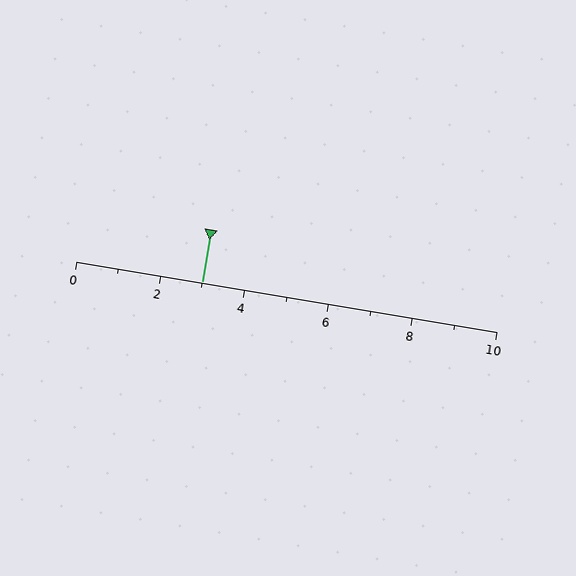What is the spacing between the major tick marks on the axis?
The major ticks are spaced 2 apart.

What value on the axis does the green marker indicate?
The marker indicates approximately 3.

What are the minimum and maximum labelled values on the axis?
The axis runs from 0 to 10.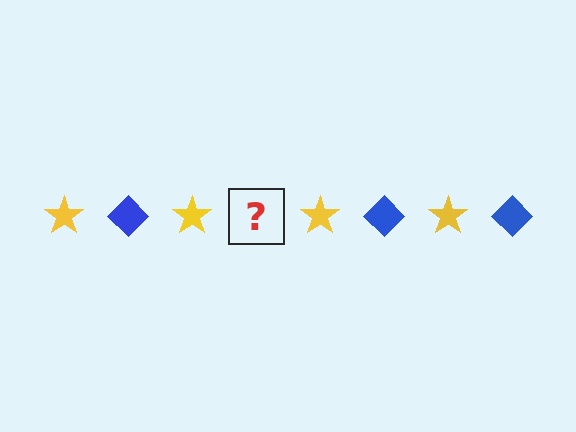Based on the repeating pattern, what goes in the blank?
The blank should be a blue diamond.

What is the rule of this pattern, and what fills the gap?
The rule is that the pattern alternates between yellow star and blue diamond. The gap should be filled with a blue diamond.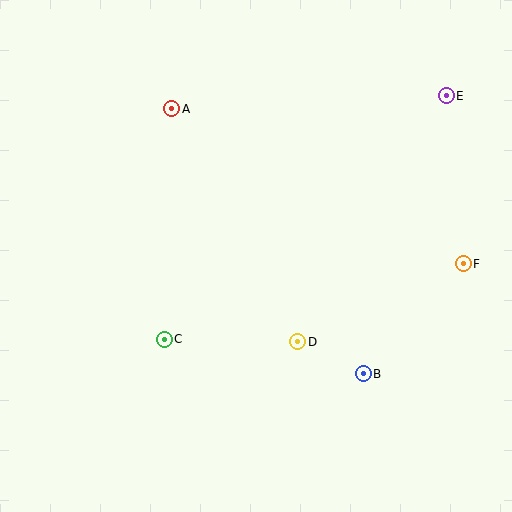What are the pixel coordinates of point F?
Point F is at (463, 264).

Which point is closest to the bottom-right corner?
Point B is closest to the bottom-right corner.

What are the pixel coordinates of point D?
Point D is at (298, 342).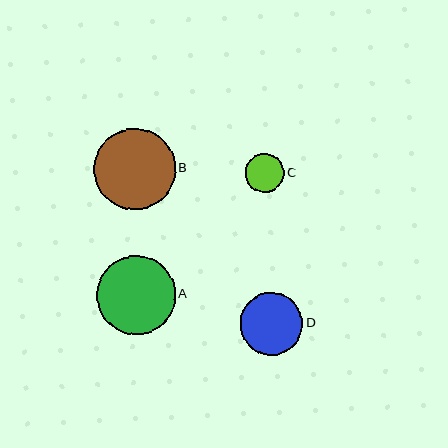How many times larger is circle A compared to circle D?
Circle A is approximately 1.3 times the size of circle D.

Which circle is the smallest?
Circle C is the smallest with a size of approximately 38 pixels.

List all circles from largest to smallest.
From largest to smallest: B, A, D, C.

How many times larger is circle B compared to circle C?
Circle B is approximately 2.1 times the size of circle C.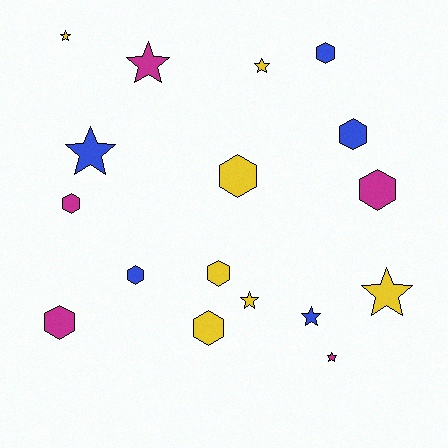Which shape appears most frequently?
Hexagon, with 9 objects.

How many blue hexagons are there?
There are 3 blue hexagons.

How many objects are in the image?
There are 17 objects.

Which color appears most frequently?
Yellow, with 7 objects.